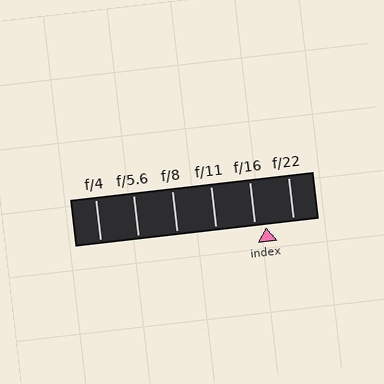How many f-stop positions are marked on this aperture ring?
There are 6 f-stop positions marked.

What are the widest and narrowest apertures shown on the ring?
The widest aperture shown is f/4 and the narrowest is f/22.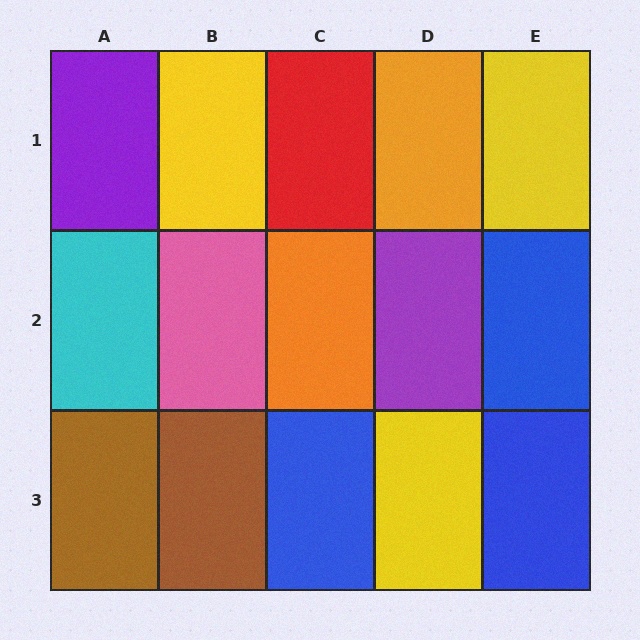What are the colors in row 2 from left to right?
Cyan, pink, orange, purple, blue.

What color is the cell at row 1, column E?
Yellow.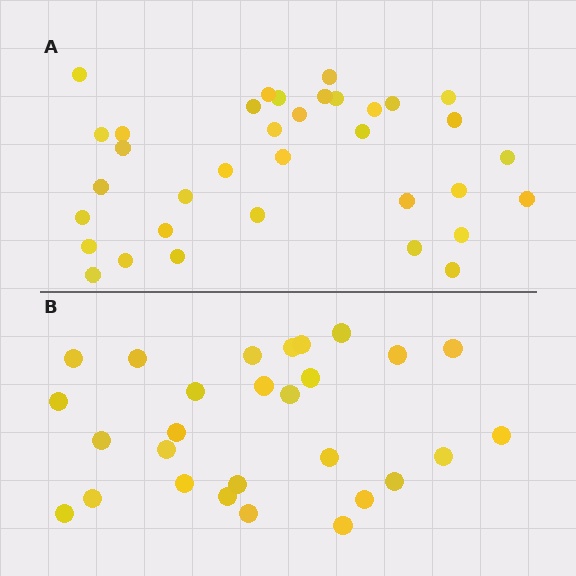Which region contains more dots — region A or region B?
Region A (the top region) has more dots.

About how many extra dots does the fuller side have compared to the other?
Region A has roughly 8 or so more dots than region B.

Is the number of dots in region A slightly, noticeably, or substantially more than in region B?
Region A has noticeably more, but not dramatically so. The ratio is roughly 1.2 to 1.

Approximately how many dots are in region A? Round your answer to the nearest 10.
About 40 dots. (The exact count is 35, which rounds to 40.)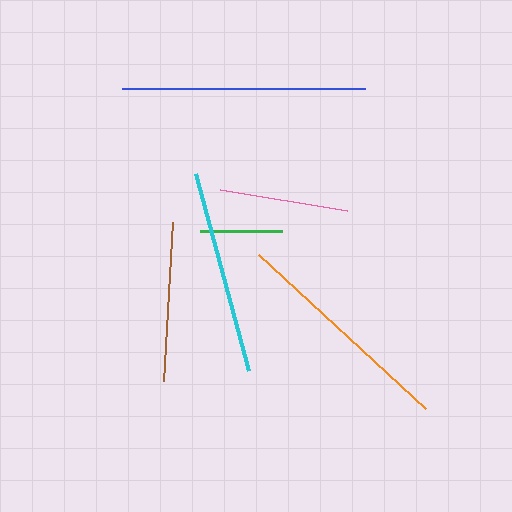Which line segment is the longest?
The blue line is the longest at approximately 243 pixels.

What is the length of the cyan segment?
The cyan segment is approximately 204 pixels long.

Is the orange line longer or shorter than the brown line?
The orange line is longer than the brown line.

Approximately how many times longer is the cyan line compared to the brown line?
The cyan line is approximately 1.3 times the length of the brown line.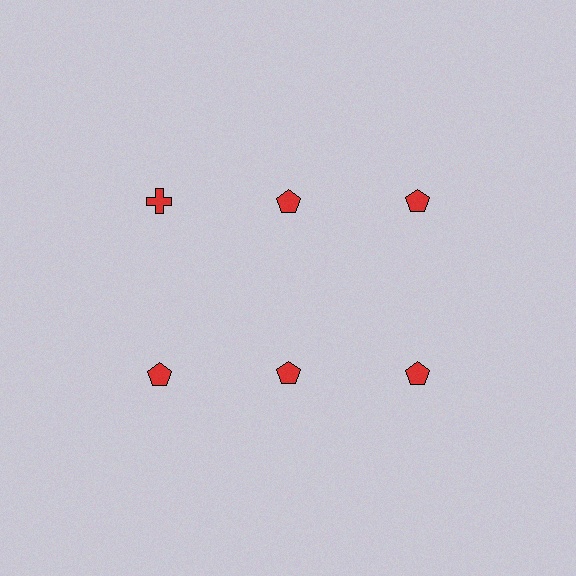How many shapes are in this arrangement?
There are 6 shapes arranged in a grid pattern.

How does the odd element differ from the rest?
It has a different shape: cross instead of pentagon.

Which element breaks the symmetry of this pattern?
The red cross in the top row, leftmost column breaks the symmetry. All other shapes are red pentagons.